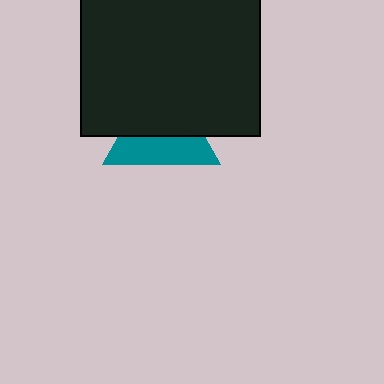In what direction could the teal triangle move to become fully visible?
The teal triangle could move down. That would shift it out from behind the black square entirely.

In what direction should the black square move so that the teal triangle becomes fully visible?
The black square should move up. That is the shortest direction to clear the overlap and leave the teal triangle fully visible.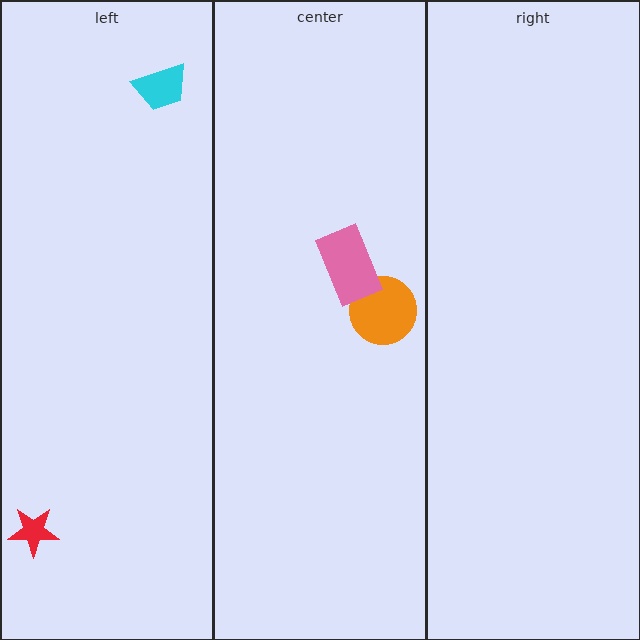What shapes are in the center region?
The orange circle, the pink rectangle.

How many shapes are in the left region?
2.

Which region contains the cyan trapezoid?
The left region.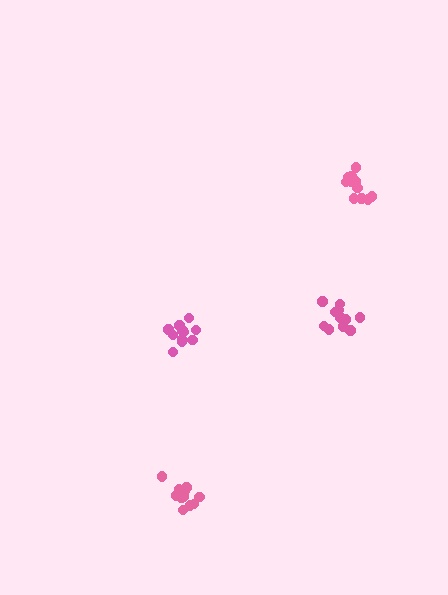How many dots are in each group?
Group 1: 11 dots, Group 2: 11 dots, Group 3: 11 dots, Group 4: 12 dots (45 total).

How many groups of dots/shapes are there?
There are 4 groups.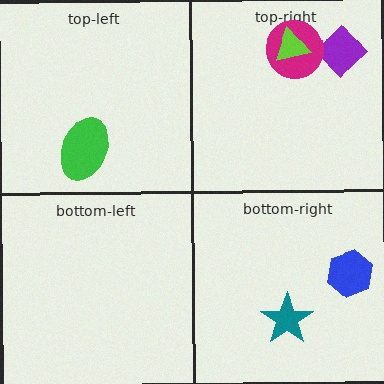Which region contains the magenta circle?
The top-right region.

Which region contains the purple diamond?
The top-right region.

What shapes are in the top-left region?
The green ellipse.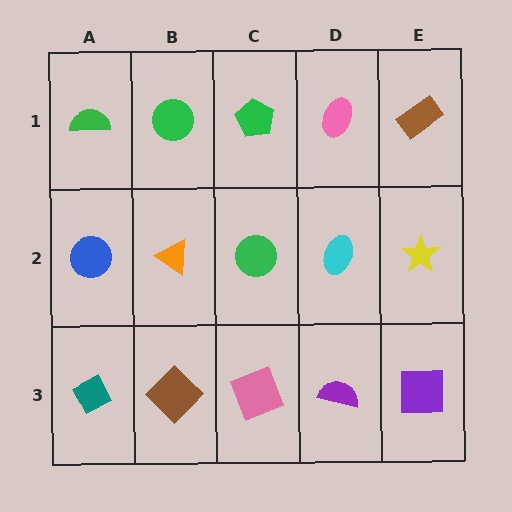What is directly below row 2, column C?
A pink square.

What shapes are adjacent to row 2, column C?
A green pentagon (row 1, column C), a pink square (row 3, column C), an orange triangle (row 2, column B), a cyan ellipse (row 2, column D).